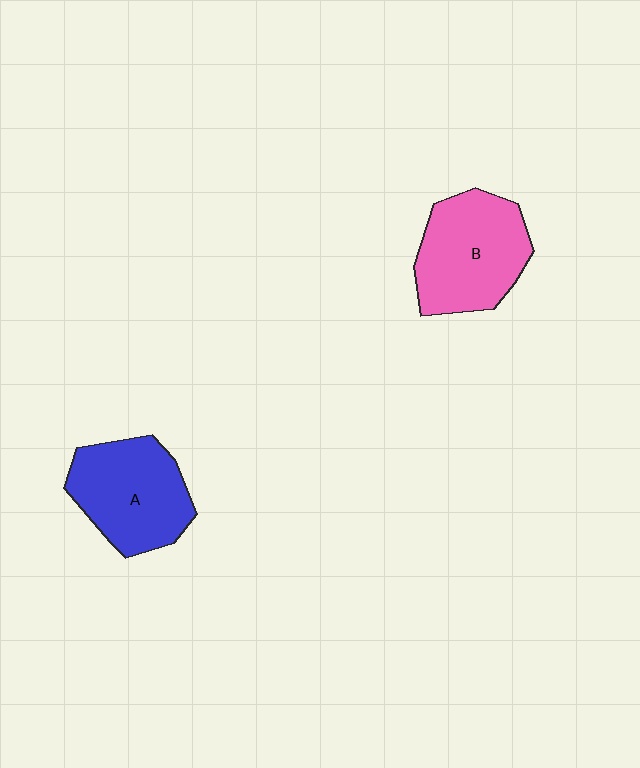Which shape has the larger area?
Shape B (pink).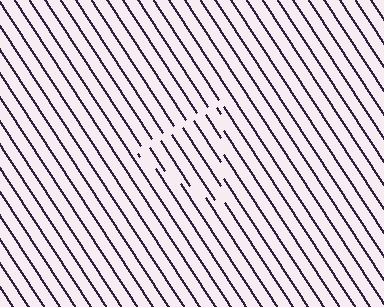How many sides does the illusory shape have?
3 sides — the line-ends trace a triangle.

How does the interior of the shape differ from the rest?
The interior of the shape contains the same grating, shifted by half a period — the contour is defined by the phase discontinuity where line-ends from the inner and outer gratings abut.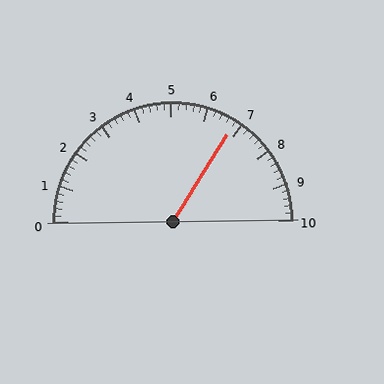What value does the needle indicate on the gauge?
The needle indicates approximately 6.8.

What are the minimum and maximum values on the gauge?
The gauge ranges from 0 to 10.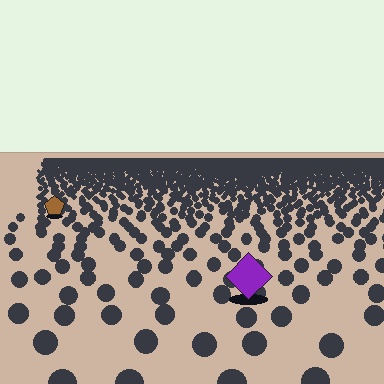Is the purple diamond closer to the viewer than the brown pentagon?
Yes. The purple diamond is closer — you can tell from the texture gradient: the ground texture is coarser near it.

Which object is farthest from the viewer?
The brown pentagon is farthest from the viewer. It appears smaller and the ground texture around it is denser.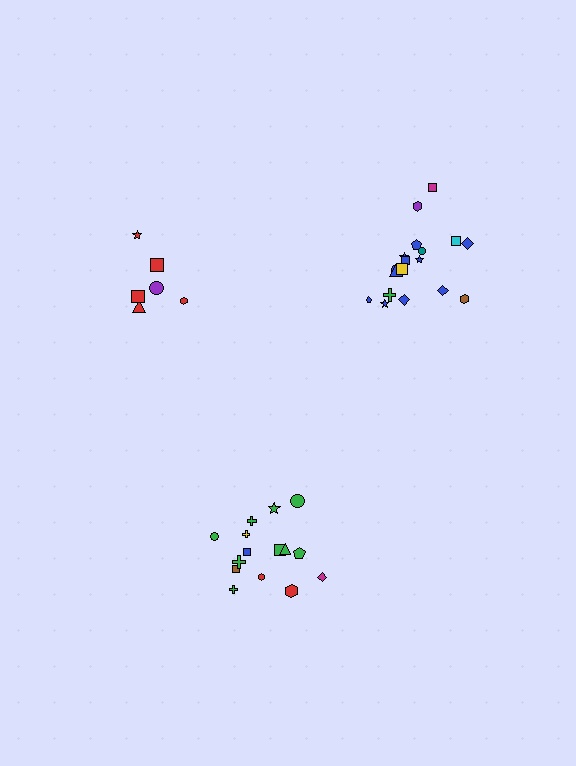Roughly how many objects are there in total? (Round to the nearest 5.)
Roughly 40 objects in total.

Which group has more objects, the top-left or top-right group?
The top-right group.